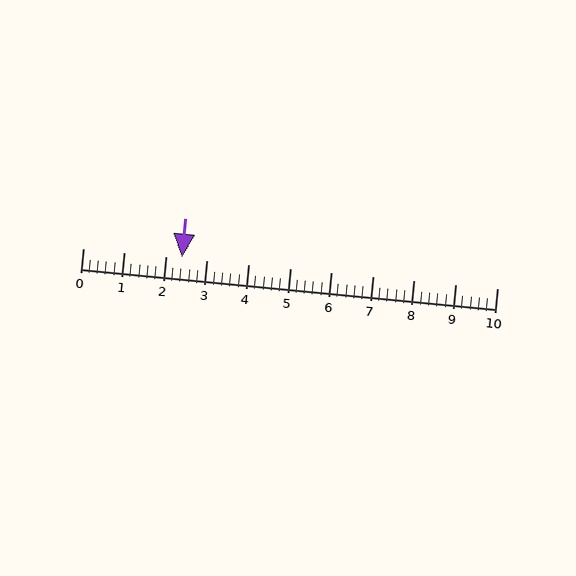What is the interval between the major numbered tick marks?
The major tick marks are spaced 1 units apart.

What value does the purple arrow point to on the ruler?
The purple arrow points to approximately 2.4.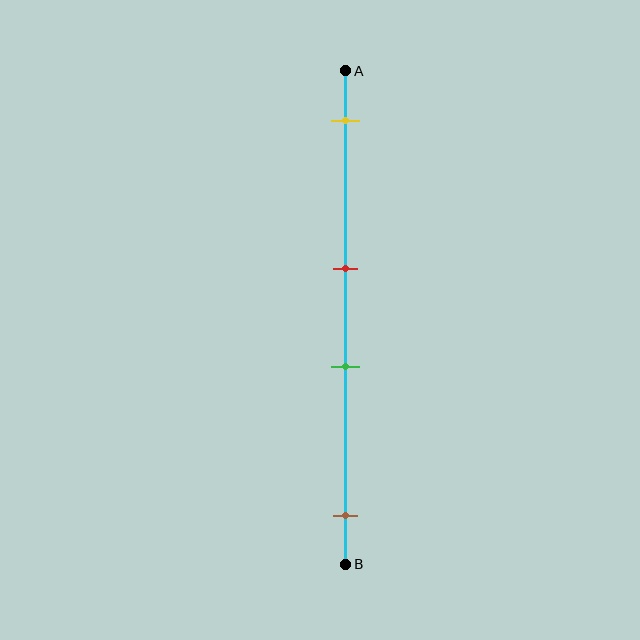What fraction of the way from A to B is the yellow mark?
The yellow mark is approximately 10% (0.1) of the way from A to B.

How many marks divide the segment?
There are 4 marks dividing the segment.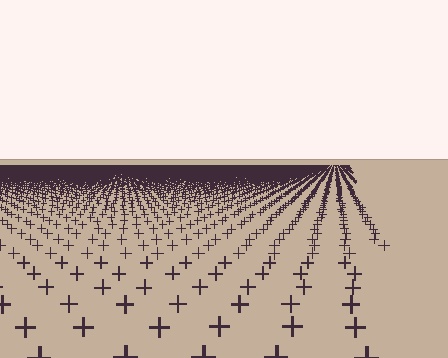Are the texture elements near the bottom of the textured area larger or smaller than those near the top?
Larger. Near the bottom, elements are closer to the viewer and appear at a bigger on-screen size.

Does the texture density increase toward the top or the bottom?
Density increases toward the top.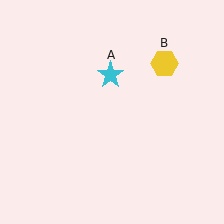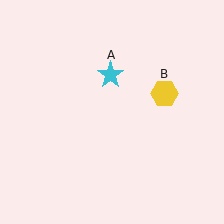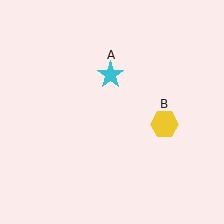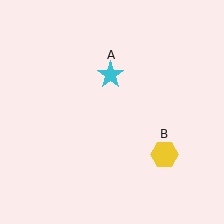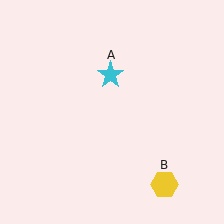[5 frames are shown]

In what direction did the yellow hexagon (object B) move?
The yellow hexagon (object B) moved down.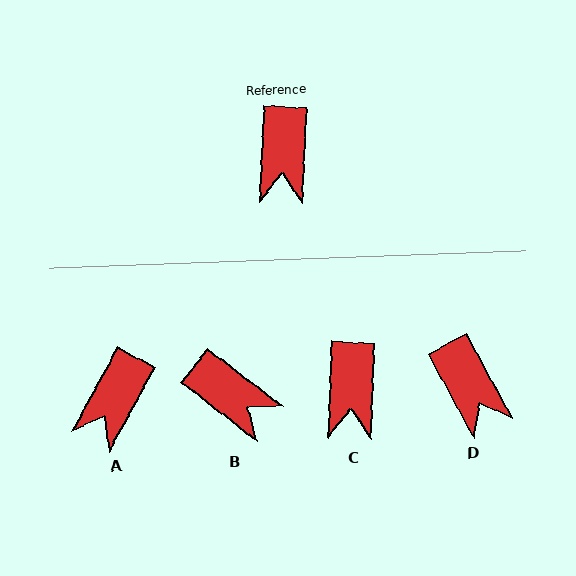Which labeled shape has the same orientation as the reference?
C.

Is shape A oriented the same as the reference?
No, it is off by about 26 degrees.